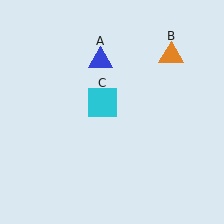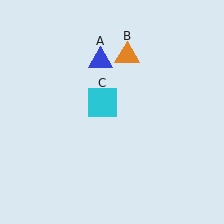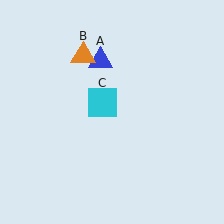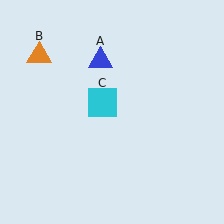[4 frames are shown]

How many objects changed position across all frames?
1 object changed position: orange triangle (object B).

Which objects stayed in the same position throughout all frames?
Blue triangle (object A) and cyan square (object C) remained stationary.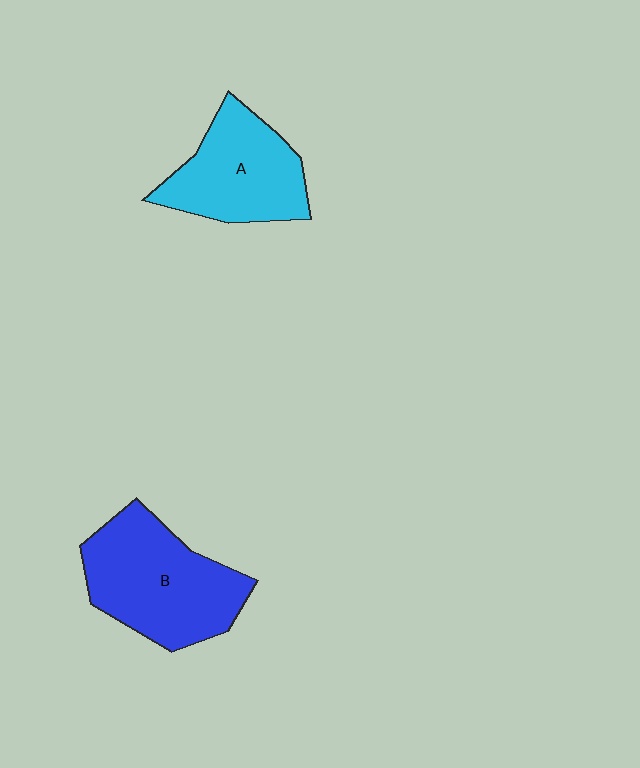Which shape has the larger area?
Shape B (blue).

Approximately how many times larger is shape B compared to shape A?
Approximately 1.3 times.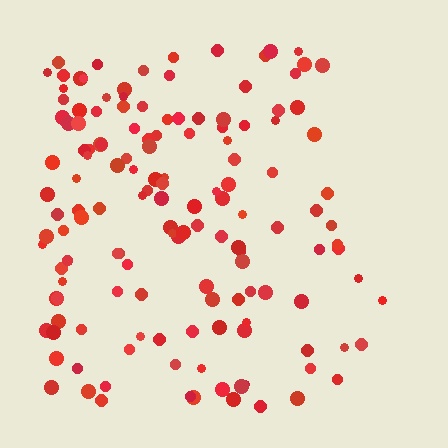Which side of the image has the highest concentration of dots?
The left.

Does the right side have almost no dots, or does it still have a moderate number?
Still a moderate number, just noticeably fewer than the left.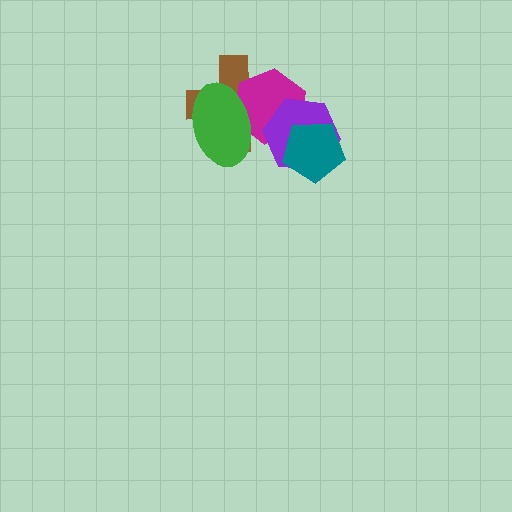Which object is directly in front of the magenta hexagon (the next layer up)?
The purple hexagon is directly in front of the magenta hexagon.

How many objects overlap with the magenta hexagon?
4 objects overlap with the magenta hexagon.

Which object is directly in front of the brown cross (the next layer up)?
The magenta hexagon is directly in front of the brown cross.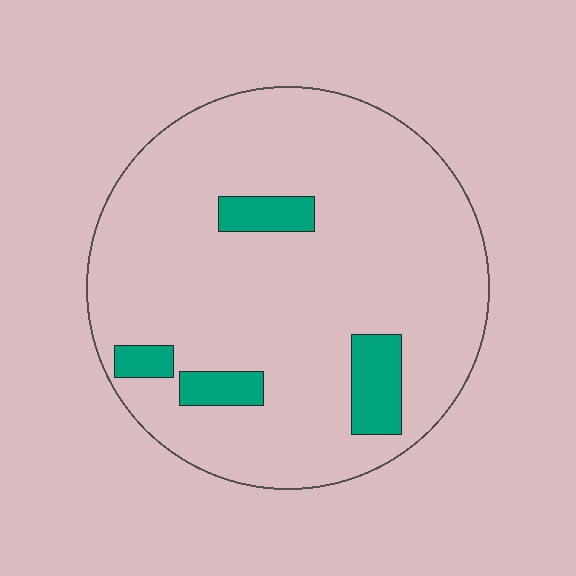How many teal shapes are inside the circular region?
4.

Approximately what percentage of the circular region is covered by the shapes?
Approximately 10%.